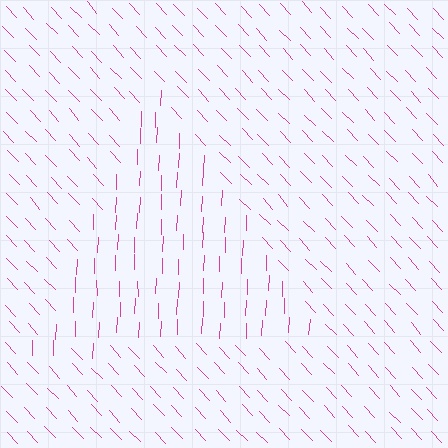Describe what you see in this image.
The image is filled with small magenta line segments. A triangle region in the image has lines oriented differently from the surrounding lines, creating a visible texture boundary.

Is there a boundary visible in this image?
Yes, there is a texture boundary formed by a change in line orientation.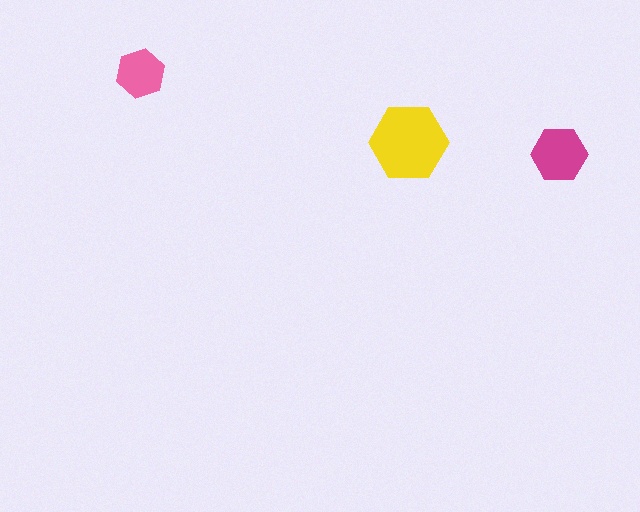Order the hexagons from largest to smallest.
the yellow one, the magenta one, the pink one.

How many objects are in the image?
There are 3 objects in the image.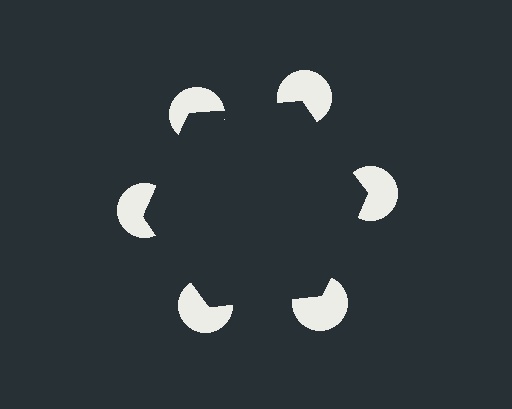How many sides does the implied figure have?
6 sides.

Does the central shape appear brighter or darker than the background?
It typically appears slightly darker than the background, even though no actual brightness change is drawn.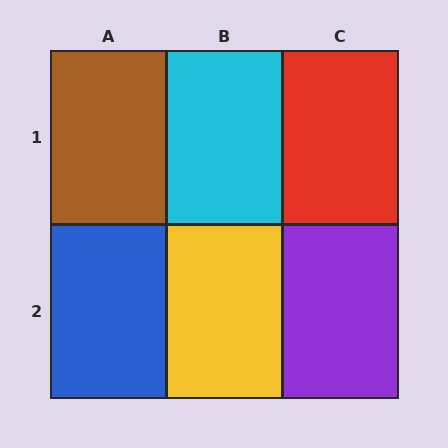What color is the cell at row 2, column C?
Purple.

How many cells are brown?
1 cell is brown.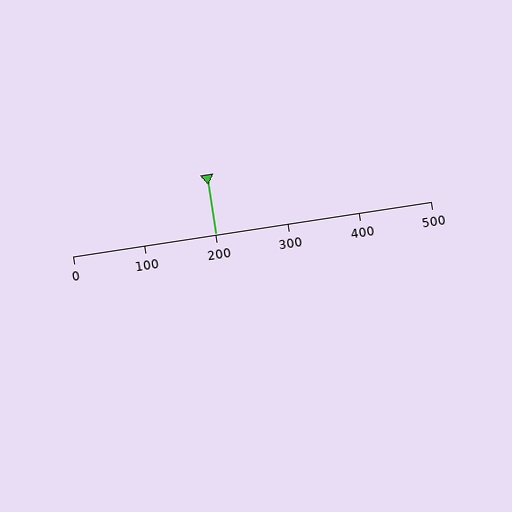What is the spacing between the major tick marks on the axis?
The major ticks are spaced 100 apart.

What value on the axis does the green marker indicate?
The marker indicates approximately 200.